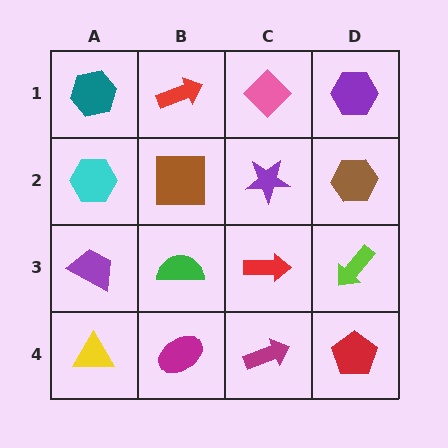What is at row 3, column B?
A green semicircle.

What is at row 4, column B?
A magenta ellipse.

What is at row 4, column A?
A yellow triangle.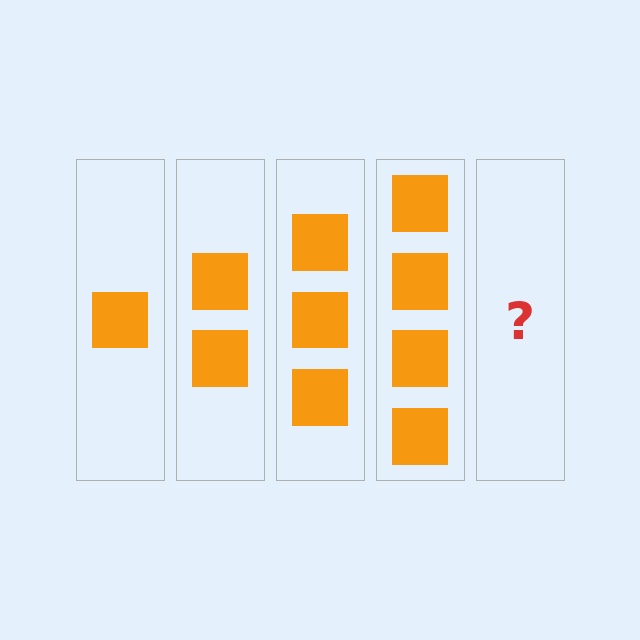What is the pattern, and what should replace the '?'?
The pattern is that each step adds one more square. The '?' should be 5 squares.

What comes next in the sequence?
The next element should be 5 squares.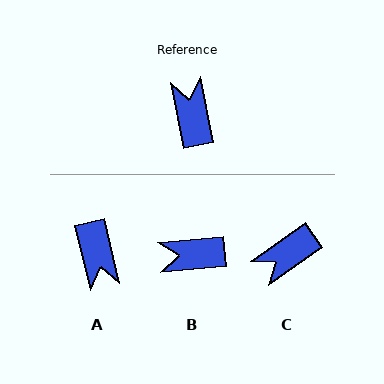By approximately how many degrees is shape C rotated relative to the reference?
Approximately 114 degrees counter-clockwise.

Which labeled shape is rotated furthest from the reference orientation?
A, about 177 degrees away.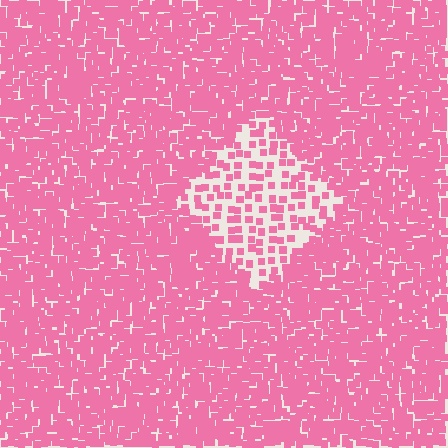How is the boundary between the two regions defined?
The boundary is defined by a change in element density (approximately 2.6x ratio). All elements are the same color, size, and shape.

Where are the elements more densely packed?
The elements are more densely packed outside the diamond boundary.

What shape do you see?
I see a diamond.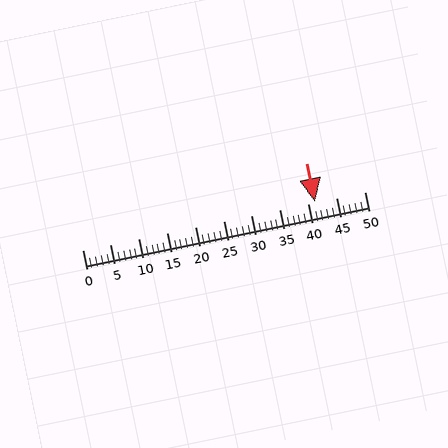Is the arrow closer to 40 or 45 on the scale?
The arrow is closer to 40.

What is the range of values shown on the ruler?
The ruler shows values from 0 to 50.